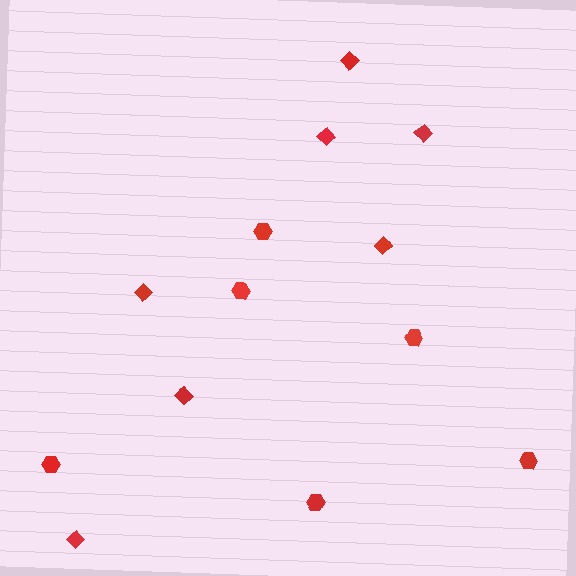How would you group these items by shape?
There are 2 groups: one group of hexagons (6) and one group of diamonds (7).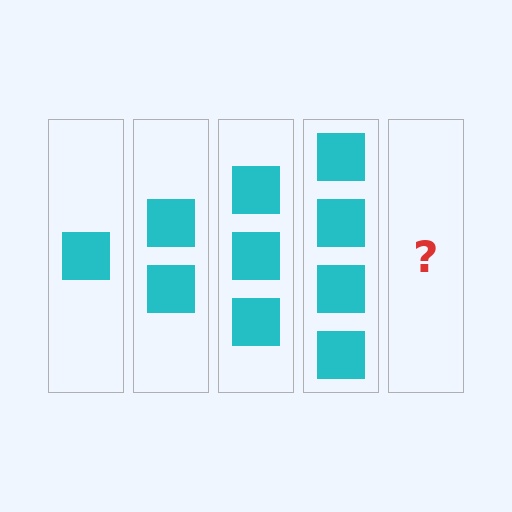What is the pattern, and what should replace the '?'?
The pattern is that each step adds one more square. The '?' should be 5 squares.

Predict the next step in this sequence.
The next step is 5 squares.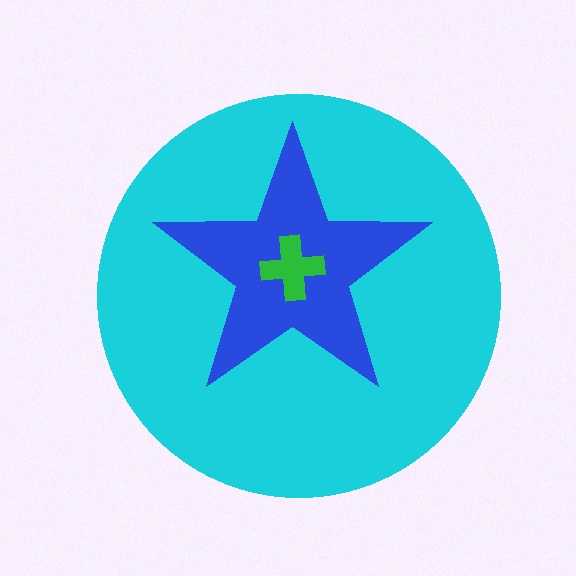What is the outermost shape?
The cyan circle.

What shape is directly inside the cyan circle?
The blue star.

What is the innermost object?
The green cross.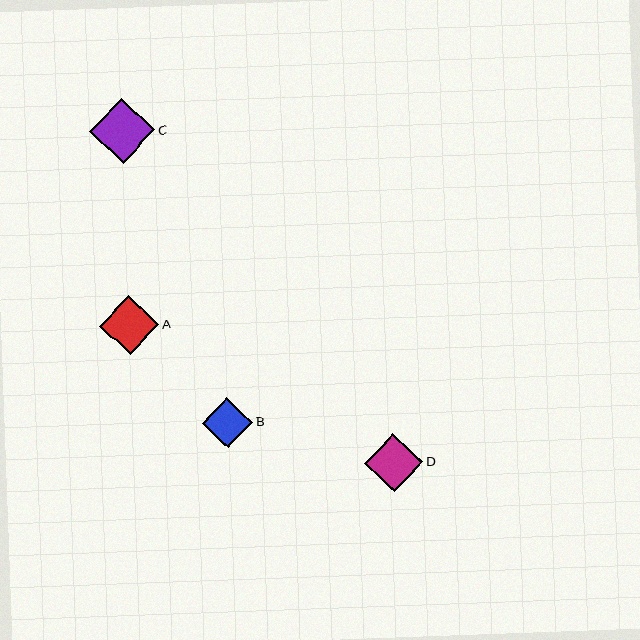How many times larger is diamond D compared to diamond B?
Diamond D is approximately 1.1 times the size of diamond B.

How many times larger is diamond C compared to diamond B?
Diamond C is approximately 1.3 times the size of diamond B.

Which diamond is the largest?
Diamond C is the largest with a size of approximately 65 pixels.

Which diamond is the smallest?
Diamond B is the smallest with a size of approximately 51 pixels.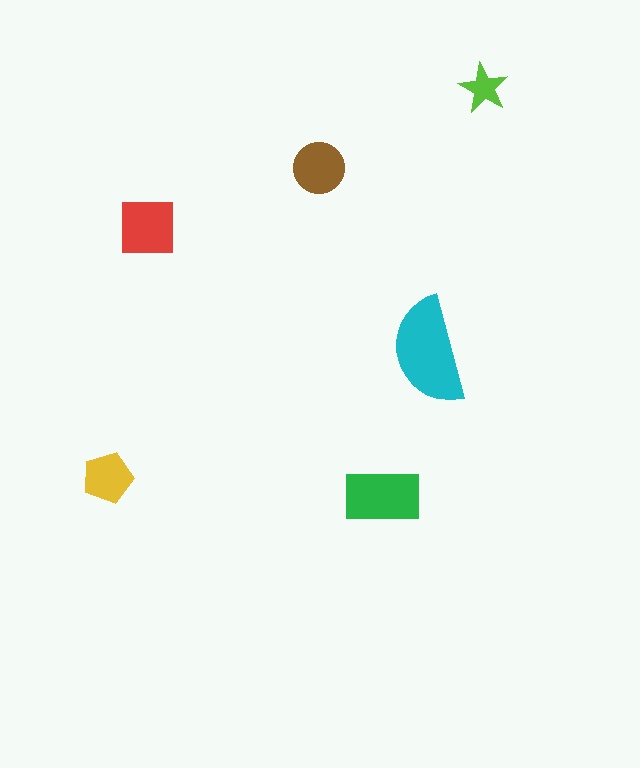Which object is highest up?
The lime star is topmost.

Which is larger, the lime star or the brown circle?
The brown circle.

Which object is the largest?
The cyan semicircle.